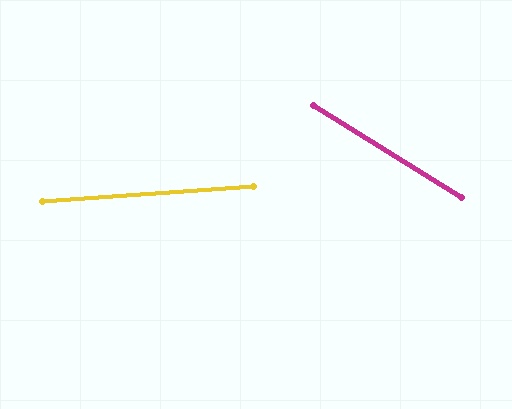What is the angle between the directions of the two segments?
Approximately 36 degrees.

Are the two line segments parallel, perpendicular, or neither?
Neither parallel nor perpendicular — they differ by about 36°.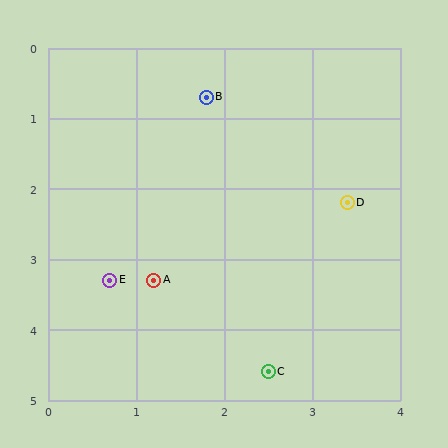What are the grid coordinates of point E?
Point E is at approximately (0.7, 3.3).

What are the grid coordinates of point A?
Point A is at approximately (1.2, 3.3).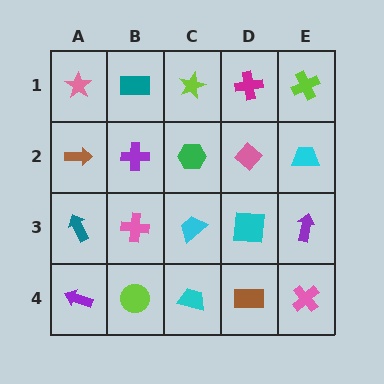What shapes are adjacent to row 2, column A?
A pink star (row 1, column A), a teal arrow (row 3, column A), a purple cross (row 2, column B).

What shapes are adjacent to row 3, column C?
A green hexagon (row 2, column C), a cyan trapezoid (row 4, column C), a pink cross (row 3, column B), a cyan square (row 3, column D).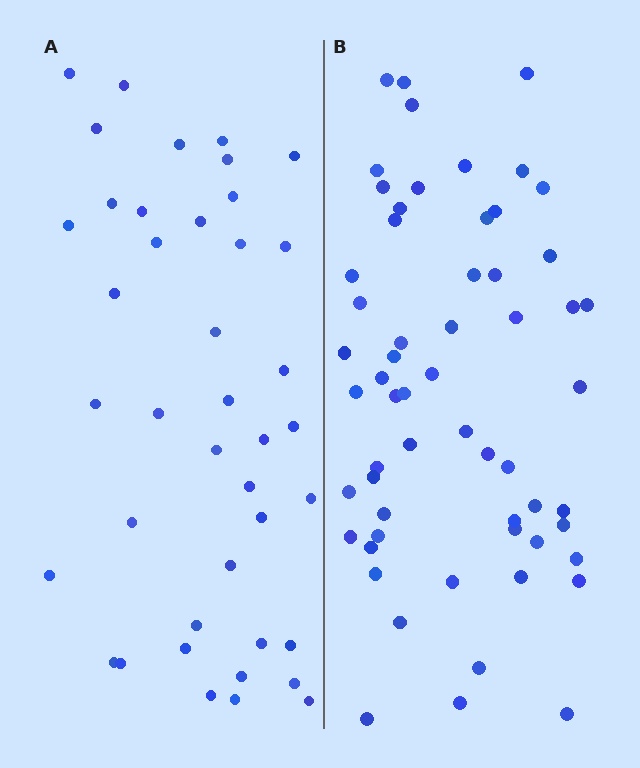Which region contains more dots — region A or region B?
Region B (the right region) has more dots.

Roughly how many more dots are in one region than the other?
Region B has approximately 20 more dots than region A.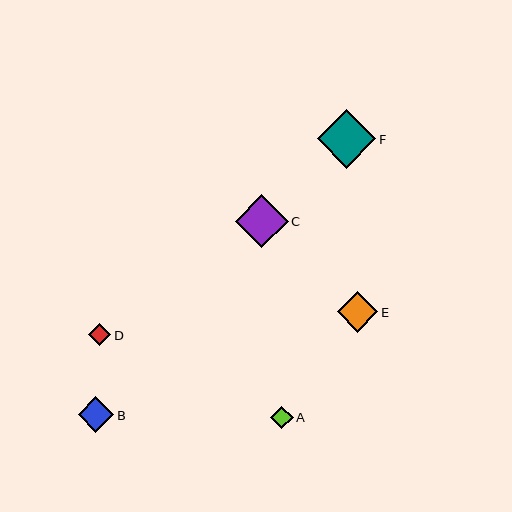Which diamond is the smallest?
Diamond D is the smallest with a size of approximately 22 pixels.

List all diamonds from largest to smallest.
From largest to smallest: F, C, E, B, A, D.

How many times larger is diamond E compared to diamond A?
Diamond E is approximately 1.8 times the size of diamond A.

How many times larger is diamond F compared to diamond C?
Diamond F is approximately 1.1 times the size of diamond C.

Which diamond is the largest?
Diamond F is the largest with a size of approximately 59 pixels.